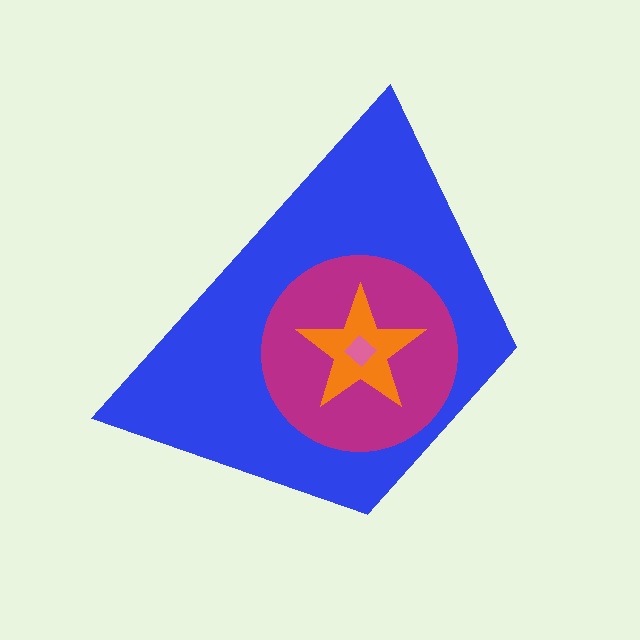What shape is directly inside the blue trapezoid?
The magenta circle.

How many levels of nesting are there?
4.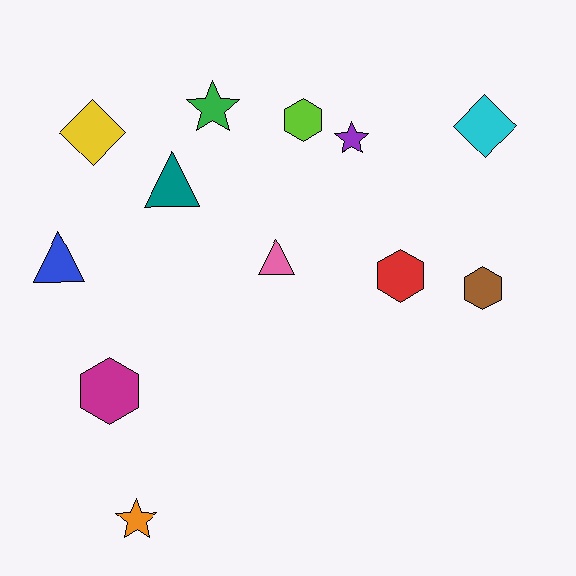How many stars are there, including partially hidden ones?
There are 3 stars.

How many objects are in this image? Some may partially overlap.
There are 12 objects.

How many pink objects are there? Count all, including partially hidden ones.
There is 1 pink object.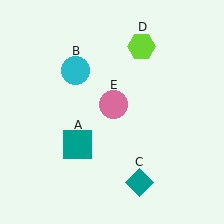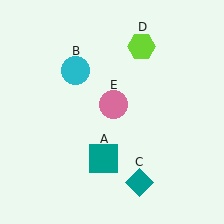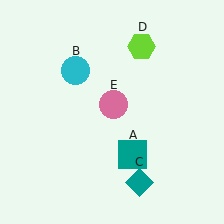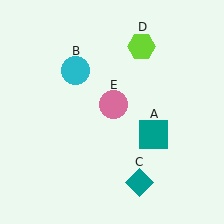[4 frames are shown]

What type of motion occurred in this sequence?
The teal square (object A) rotated counterclockwise around the center of the scene.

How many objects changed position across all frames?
1 object changed position: teal square (object A).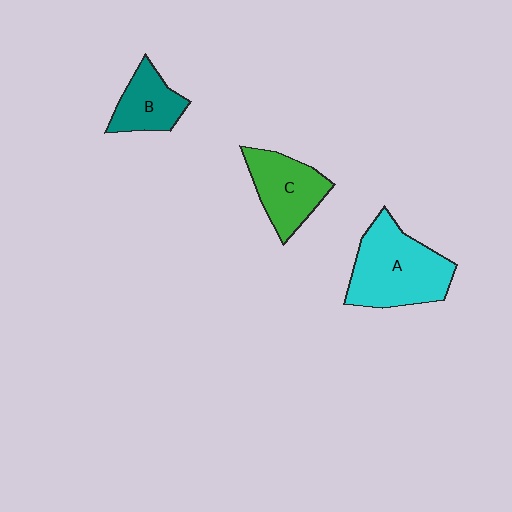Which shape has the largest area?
Shape A (cyan).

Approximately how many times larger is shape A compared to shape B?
Approximately 1.9 times.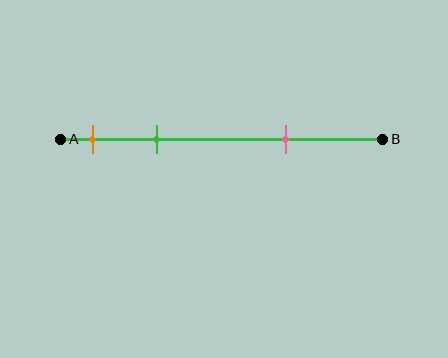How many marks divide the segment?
There are 3 marks dividing the segment.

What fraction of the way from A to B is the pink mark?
The pink mark is approximately 70% (0.7) of the way from A to B.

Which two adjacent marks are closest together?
The orange and green marks are the closest adjacent pair.